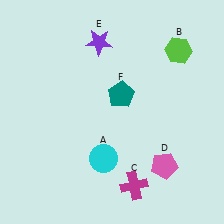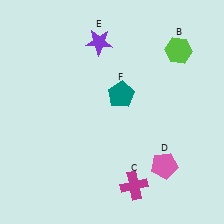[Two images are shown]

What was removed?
The cyan circle (A) was removed in Image 2.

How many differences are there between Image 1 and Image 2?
There is 1 difference between the two images.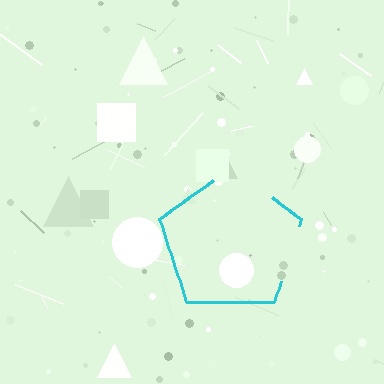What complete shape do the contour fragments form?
The contour fragments form a pentagon.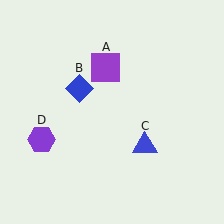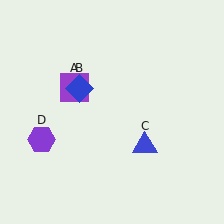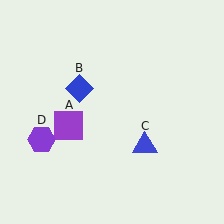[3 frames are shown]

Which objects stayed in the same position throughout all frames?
Blue diamond (object B) and blue triangle (object C) and purple hexagon (object D) remained stationary.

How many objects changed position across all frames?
1 object changed position: purple square (object A).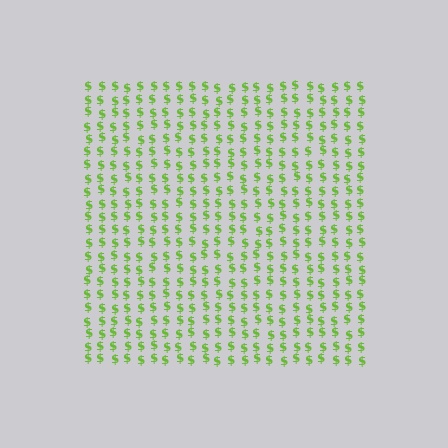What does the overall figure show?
The overall figure shows a square.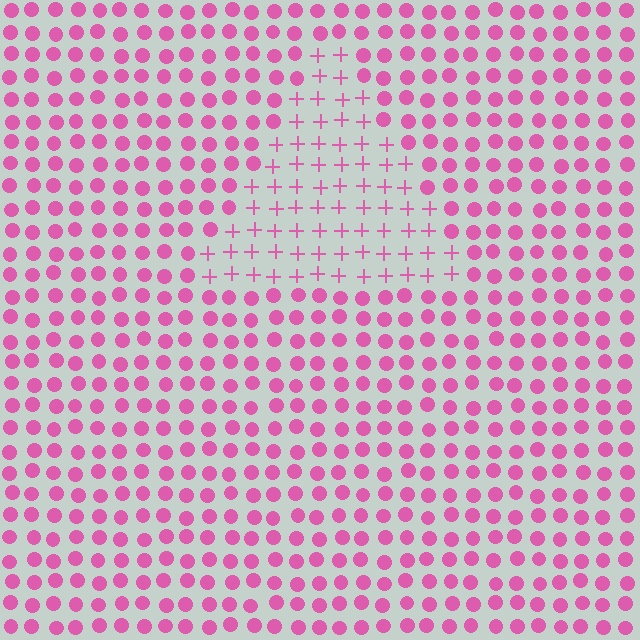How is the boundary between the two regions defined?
The boundary is defined by a change in element shape: plus signs inside vs. circles outside. All elements share the same color and spacing.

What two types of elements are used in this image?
The image uses plus signs inside the triangle region and circles outside it.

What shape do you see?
I see a triangle.